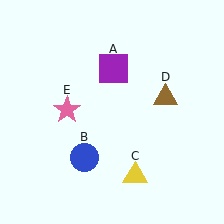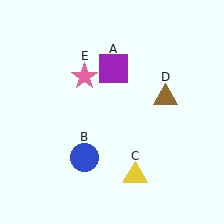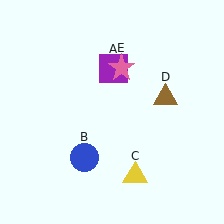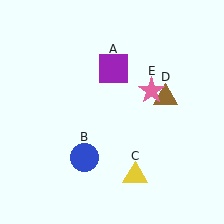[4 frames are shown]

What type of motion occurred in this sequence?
The pink star (object E) rotated clockwise around the center of the scene.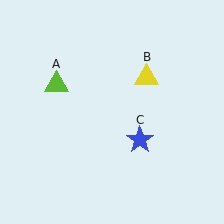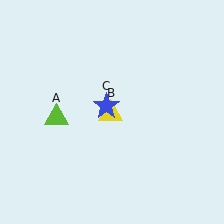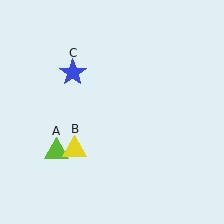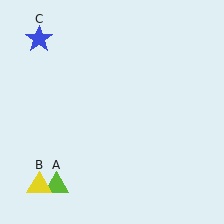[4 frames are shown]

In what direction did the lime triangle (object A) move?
The lime triangle (object A) moved down.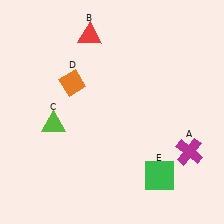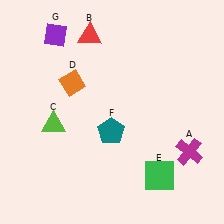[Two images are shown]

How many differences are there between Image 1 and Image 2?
There are 2 differences between the two images.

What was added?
A teal pentagon (F), a purple diamond (G) were added in Image 2.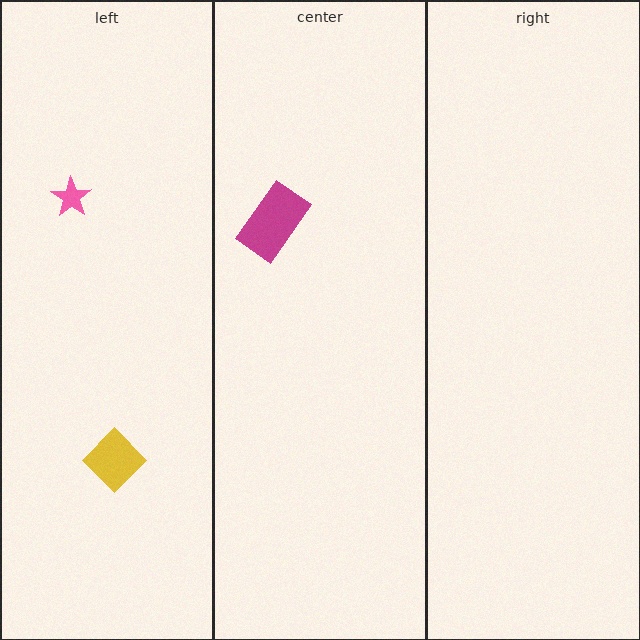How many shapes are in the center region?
1.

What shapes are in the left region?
The pink star, the yellow diamond.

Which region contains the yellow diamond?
The left region.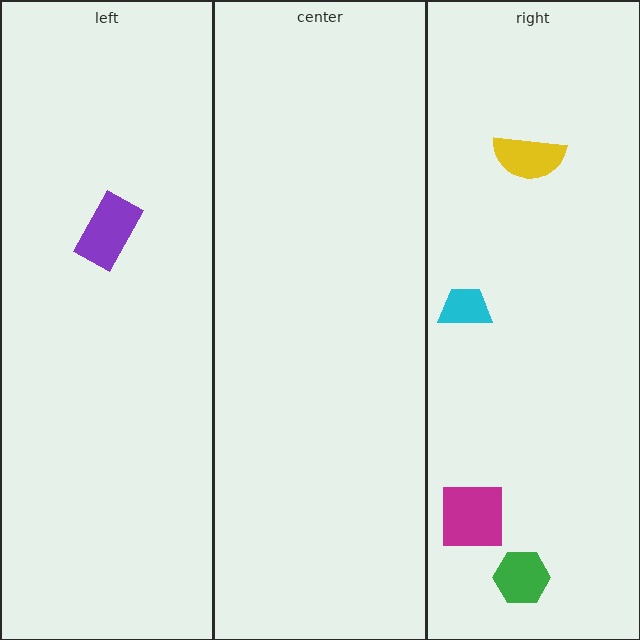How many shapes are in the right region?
4.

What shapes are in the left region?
The purple rectangle.